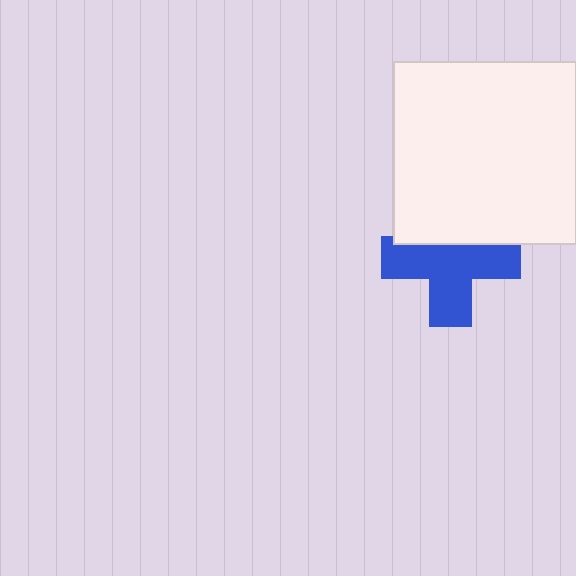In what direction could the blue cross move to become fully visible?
The blue cross could move down. That would shift it out from behind the white square entirely.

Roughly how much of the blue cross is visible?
Most of it is visible (roughly 68%).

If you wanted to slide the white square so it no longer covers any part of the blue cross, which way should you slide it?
Slide it up — that is the most direct way to separate the two shapes.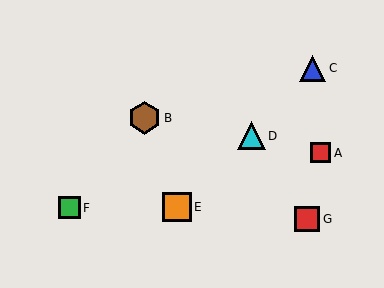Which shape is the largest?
The brown hexagon (labeled B) is the largest.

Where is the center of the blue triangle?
The center of the blue triangle is at (312, 68).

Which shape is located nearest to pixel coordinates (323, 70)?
The blue triangle (labeled C) at (312, 68) is nearest to that location.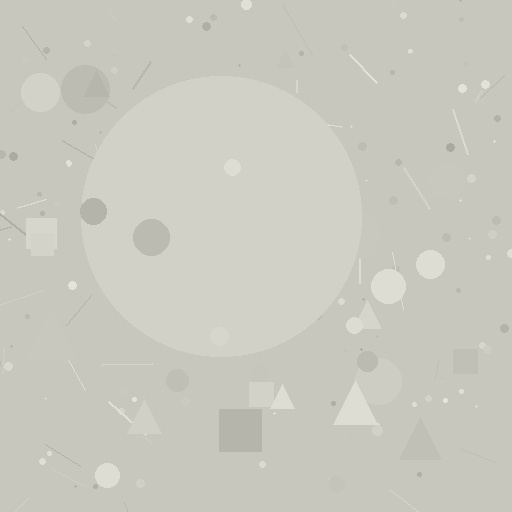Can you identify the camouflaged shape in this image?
The camouflaged shape is a circle.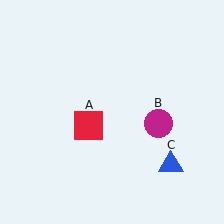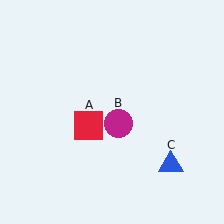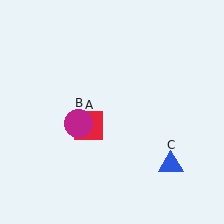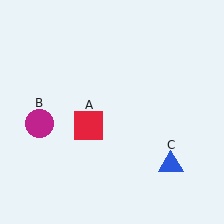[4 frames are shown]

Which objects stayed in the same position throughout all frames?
Red square (object A) and blue triangle (object C) remained stationary.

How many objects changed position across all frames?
1 object changed position: magenta circle (object B).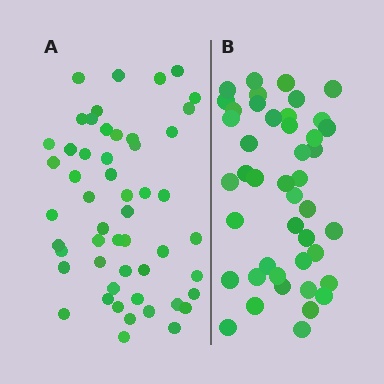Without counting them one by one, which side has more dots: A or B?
Region A (the left region) has more dots.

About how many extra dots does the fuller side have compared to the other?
Region A has roughly 8 or so more dots than region B.